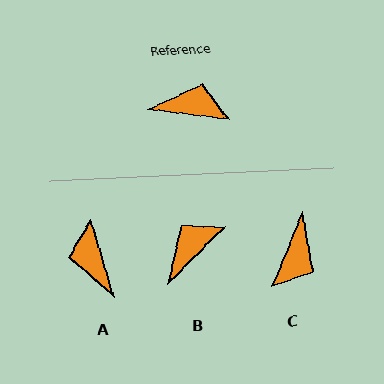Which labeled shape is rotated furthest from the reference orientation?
A, about 114 degrees away.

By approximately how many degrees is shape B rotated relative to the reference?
Approximately 53 degrees counter-clockwise.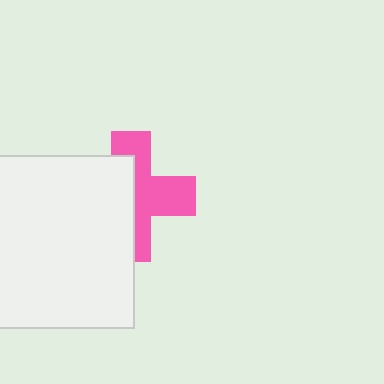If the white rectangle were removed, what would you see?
You would see the complete pink cross.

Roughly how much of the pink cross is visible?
About half of it is visible (roughly 50%).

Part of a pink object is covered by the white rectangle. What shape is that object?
It is a cross.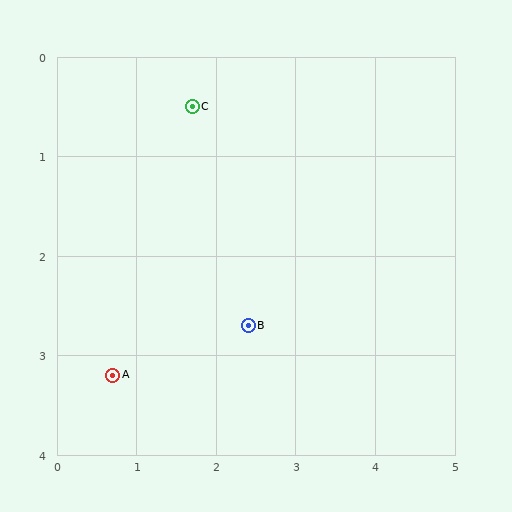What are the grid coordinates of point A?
Point A is at approximately (0.7, 3.2).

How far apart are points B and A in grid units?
Points B and A are about 1.8 grid units apart.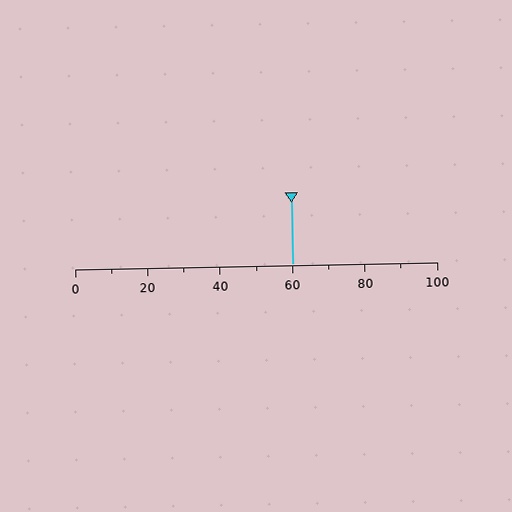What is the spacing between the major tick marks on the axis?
The major ticks are spaced 20 apart.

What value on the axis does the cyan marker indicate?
The marker indicates approximately 60.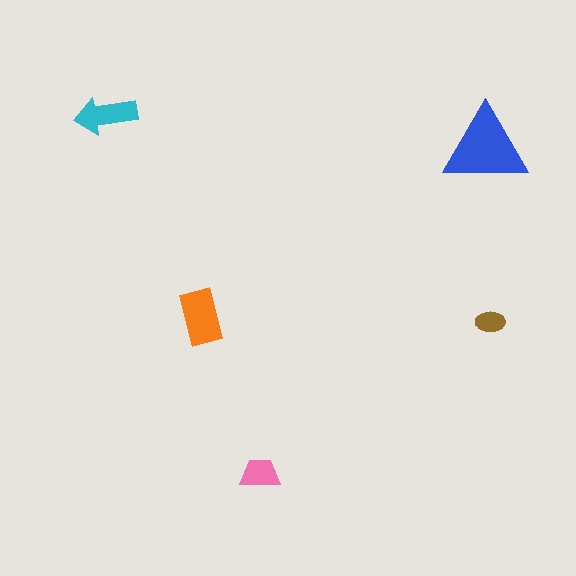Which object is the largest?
The blue triangle.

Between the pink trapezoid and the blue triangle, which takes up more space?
The blue triangle.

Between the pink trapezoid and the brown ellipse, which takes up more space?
The pink trapezoid.